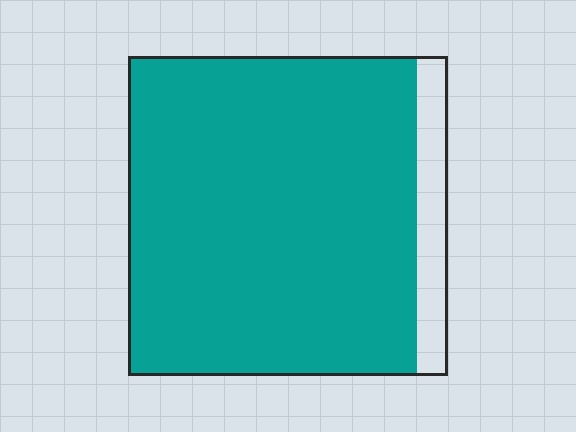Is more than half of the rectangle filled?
Yes.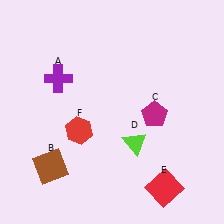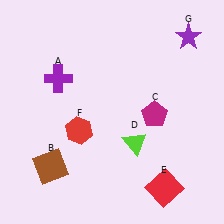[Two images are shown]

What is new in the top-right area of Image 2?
A purple star (G) was added in the top-right area of Image 2.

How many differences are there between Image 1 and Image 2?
There is 1 difference between the two images.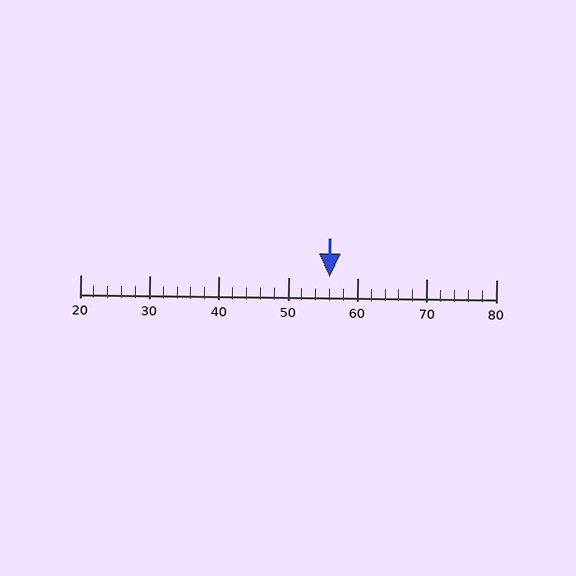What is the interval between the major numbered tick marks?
The major tick marks are spaced 10 units apart.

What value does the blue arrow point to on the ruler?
The blue arrow points to approximately 56.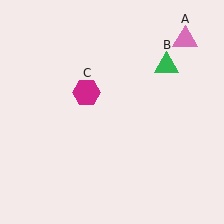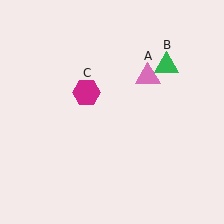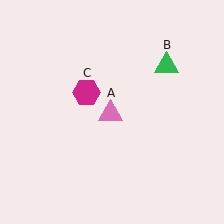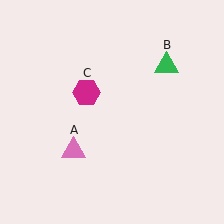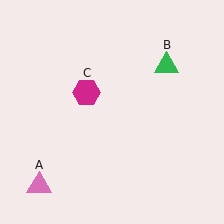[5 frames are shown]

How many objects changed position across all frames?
1 object changed position: pink triangle (object A).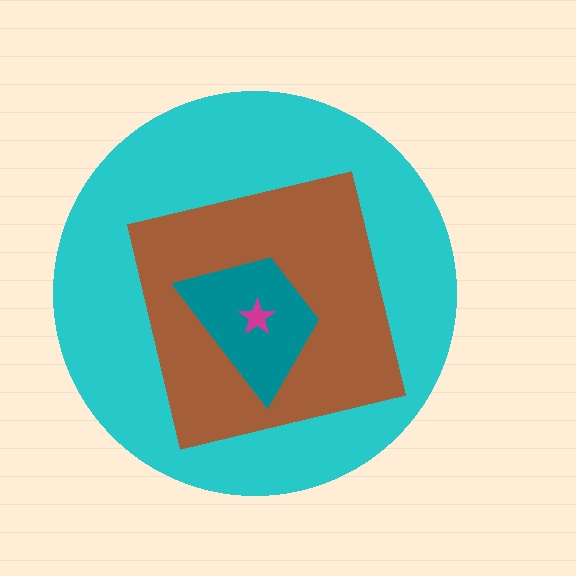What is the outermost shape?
The cyan circle.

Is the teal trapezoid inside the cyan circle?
Yes.